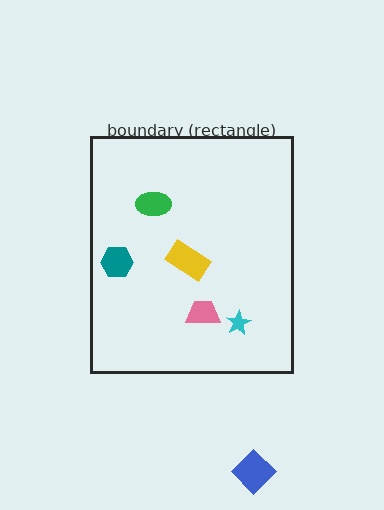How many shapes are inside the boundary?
5 inside, 1 outside.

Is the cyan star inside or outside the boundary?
Inside.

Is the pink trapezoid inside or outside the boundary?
Inside.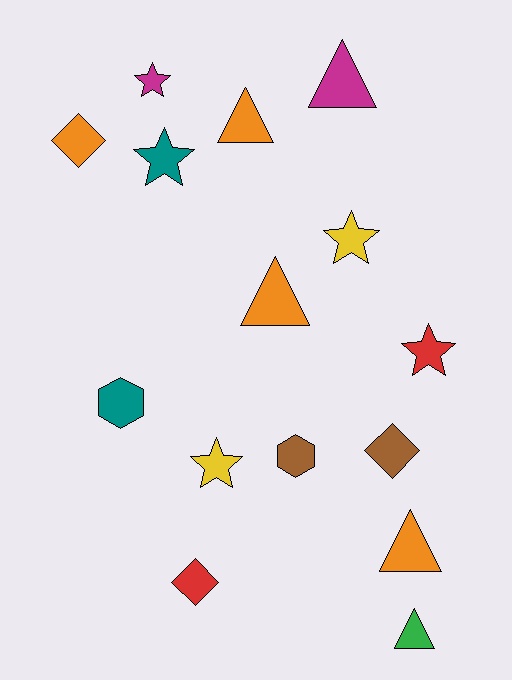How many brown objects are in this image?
There are 2 brown objects.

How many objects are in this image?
There are 15 objects.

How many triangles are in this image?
There are 5 triangles.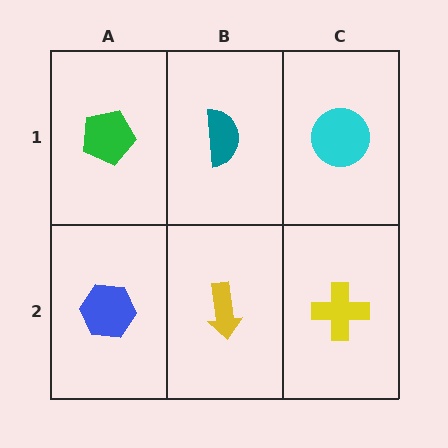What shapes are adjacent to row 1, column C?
A yellow cross (row 2, column C), a teal semicircle (row 1, column B).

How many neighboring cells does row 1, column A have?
2.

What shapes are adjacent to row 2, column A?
A green pentagon (row 1, column A), a yellow arrow (row 2, column B).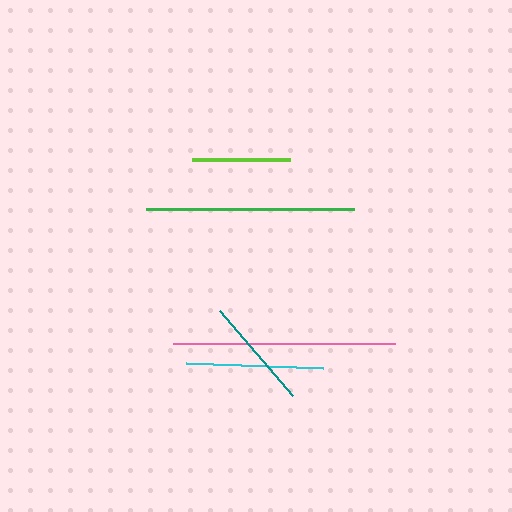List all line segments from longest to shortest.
From longest to shortest: pink, green, cyan, teal, lime.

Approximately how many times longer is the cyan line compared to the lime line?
The cyan line is approximately 1.4 times the length of the lime line.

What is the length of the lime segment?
The lime segment is approximately 97 pixels long.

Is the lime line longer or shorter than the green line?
The green line is longer than the lime line.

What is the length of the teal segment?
The teal segment is approximately 112 pixels long.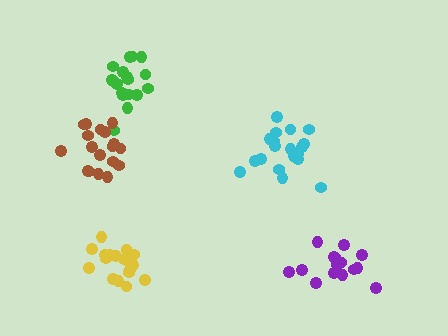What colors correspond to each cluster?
The clusters are colored: yellow, green, cyan, purple, brown.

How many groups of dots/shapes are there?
There are 5 groups.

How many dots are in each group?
Group 1: 19 dots, Group 2: 20 dots, Group 3: 19 dots, Group 4: 16 dots, Group 5: 18 dots (92 total).